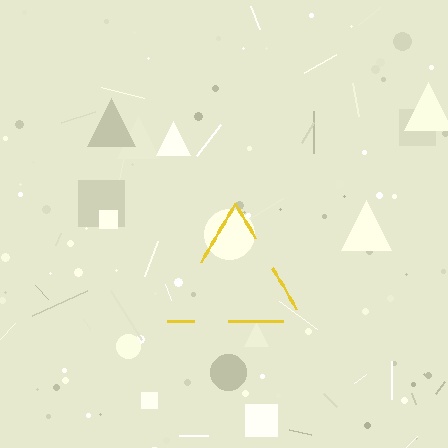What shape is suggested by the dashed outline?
The dashed outline suggests a triangle.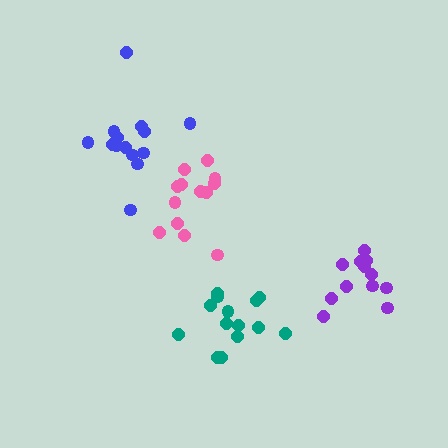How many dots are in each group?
Group 1: 14 dots, Group 2: 13 dots, Group 3: 14 dots, Group 4: 12 dots (53 total).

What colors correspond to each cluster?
The clusters are colored: teal, pink, blue, purple.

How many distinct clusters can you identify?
There are 4 distinct clusters.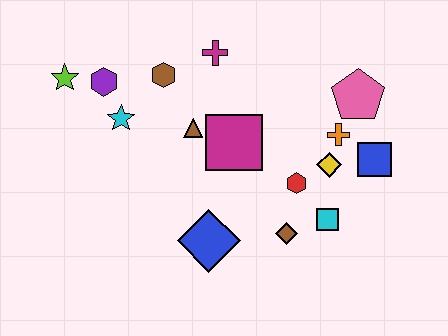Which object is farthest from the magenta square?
The lime star is farthest from the magenta square.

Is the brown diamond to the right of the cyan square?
No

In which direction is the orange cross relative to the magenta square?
The orange cross is to the right of the magenta square.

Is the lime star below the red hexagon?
No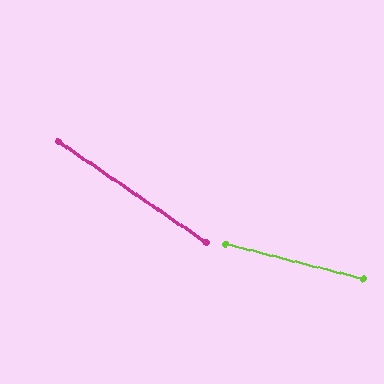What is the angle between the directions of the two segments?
Approximately 20 degrees.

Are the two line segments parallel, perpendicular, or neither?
Neither parallel nor perpendicular — they differ by about 20°.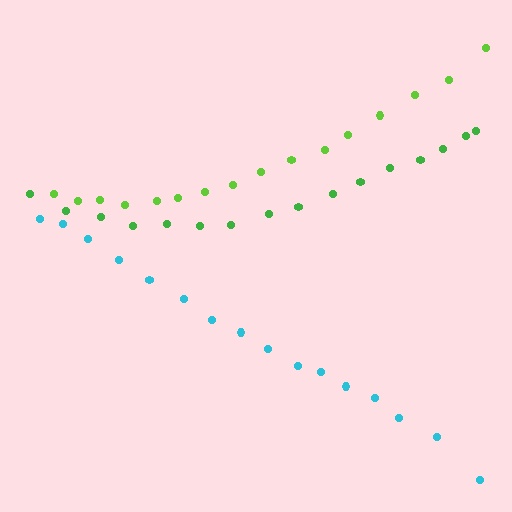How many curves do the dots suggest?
There are 3 distinct paths.